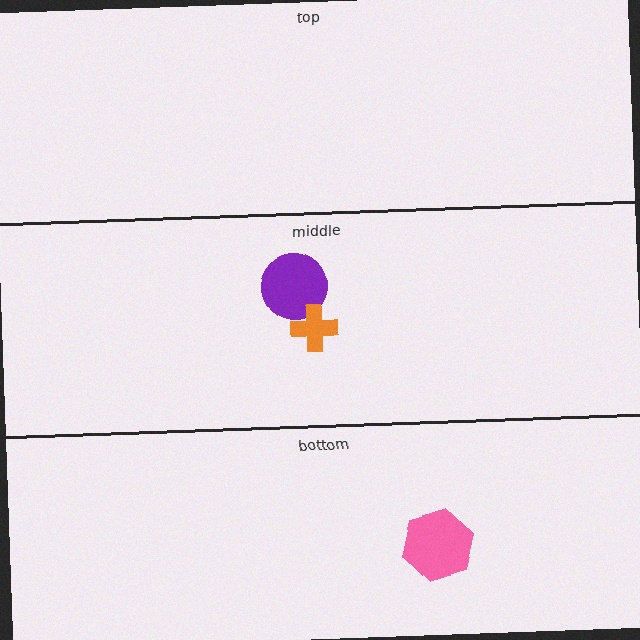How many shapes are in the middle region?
2.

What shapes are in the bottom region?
The pink hexagon.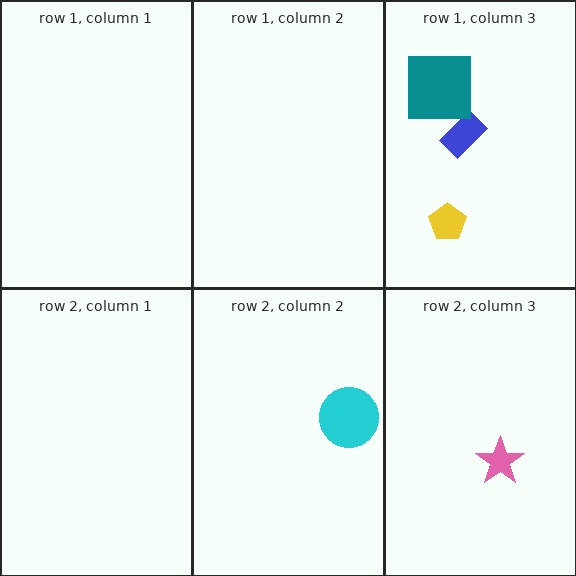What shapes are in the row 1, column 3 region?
The yellow pentagon, the blue rectangle, the teal square.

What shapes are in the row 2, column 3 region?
The pink star.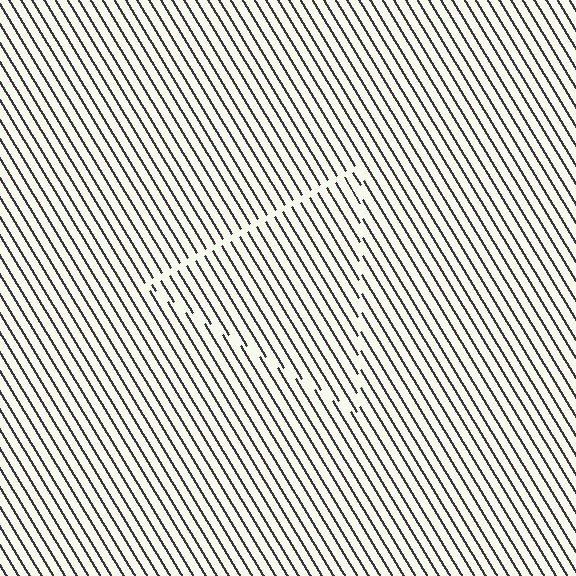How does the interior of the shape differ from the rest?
The interior of the shape contains the same grating, shifted by half a period — the contour is defined by the phase discontinuity where line-ends from the inner and outer gratings abut.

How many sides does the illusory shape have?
3 sides — the line-ends trace a triangle.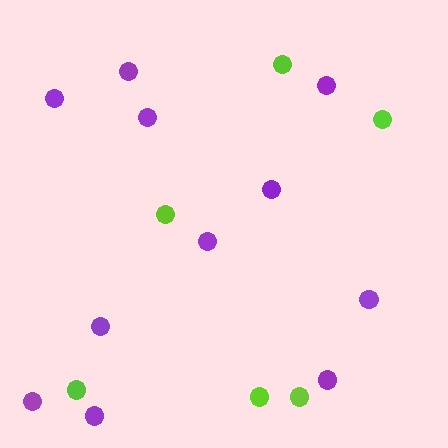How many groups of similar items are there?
There are 2 groups: one group of lime circles (6) and one group of purple circles (11).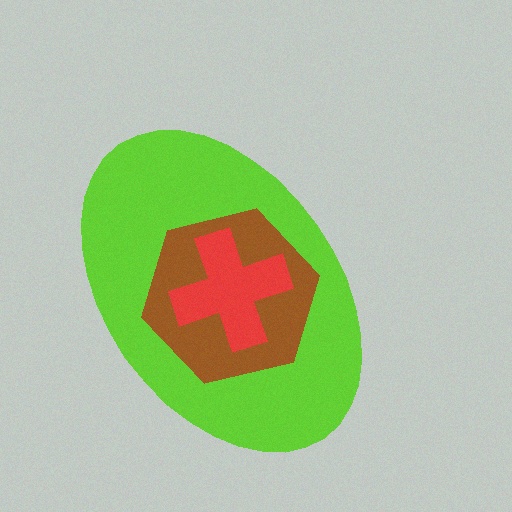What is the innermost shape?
The red cross.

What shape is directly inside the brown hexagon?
The red cross.